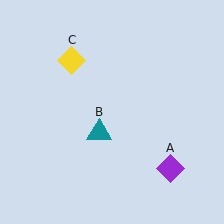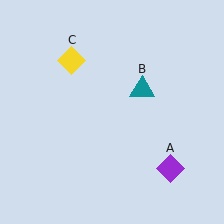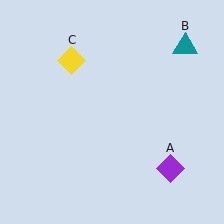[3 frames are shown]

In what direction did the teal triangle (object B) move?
The teal triangle (object B) moved up and to the right.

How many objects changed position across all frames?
1 object changed position: teal triangle (object B).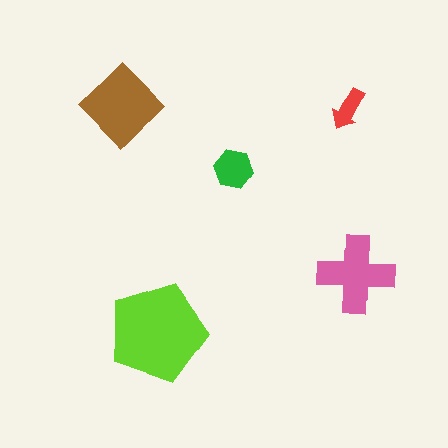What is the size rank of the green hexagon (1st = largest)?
4th.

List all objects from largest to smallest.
The lime pentagon, the brown diamond, the pink cross, the green hexagon, the red arrow.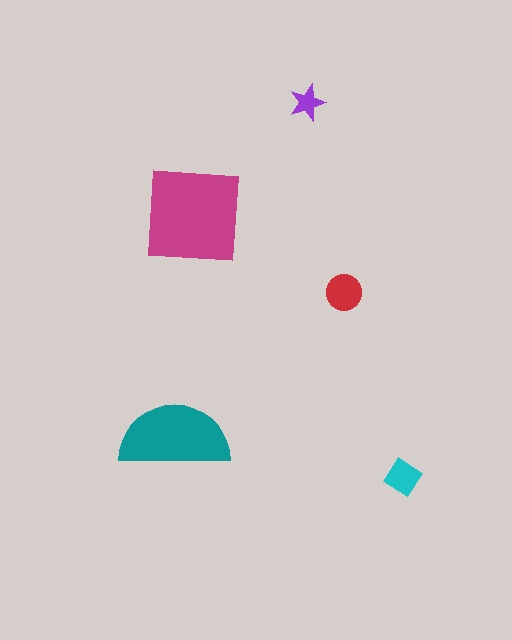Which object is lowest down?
The cyan diamond is bottommost.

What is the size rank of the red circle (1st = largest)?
3rd.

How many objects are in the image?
There are 5 objects in the image.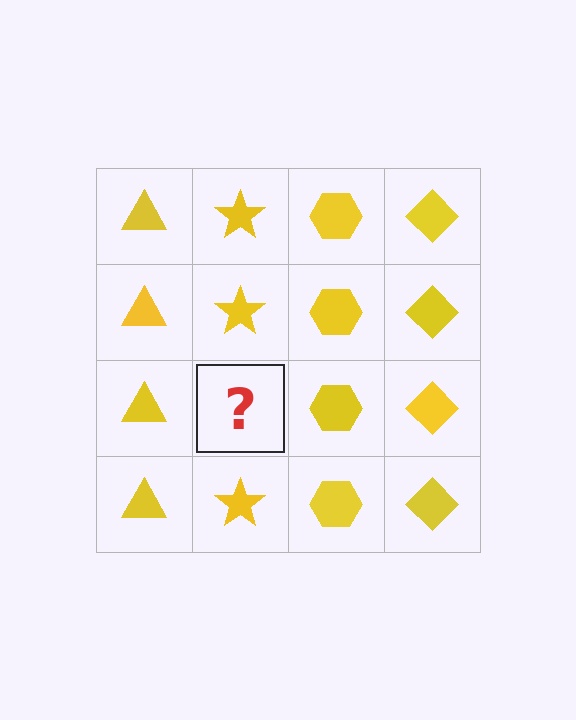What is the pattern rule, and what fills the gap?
The rule is that each column has a consistent shape. The gap should be filled with a yellow star.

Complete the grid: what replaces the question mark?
The question mark should be replaced with a yellow star.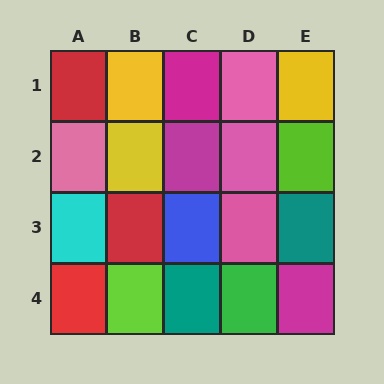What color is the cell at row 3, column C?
Blue.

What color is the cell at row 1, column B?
Yellow.